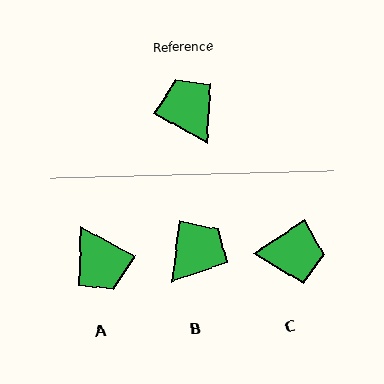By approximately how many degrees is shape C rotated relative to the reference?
Approximately 117 degrees clockwise.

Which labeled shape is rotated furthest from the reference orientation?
A, about 179 degrees away.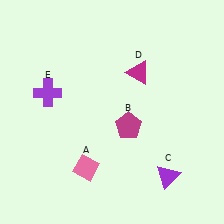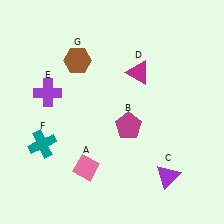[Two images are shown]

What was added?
A teal cross (F), a brown hexagon (G) were added in Image 2.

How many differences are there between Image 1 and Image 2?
There are 2 differences between the two images.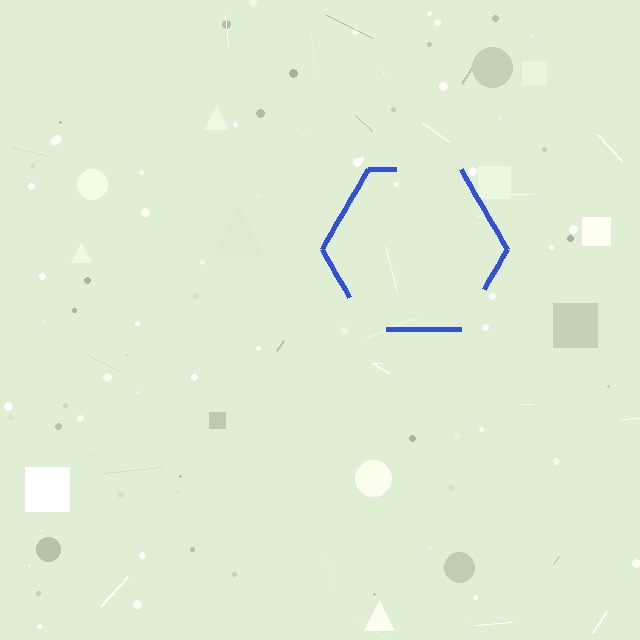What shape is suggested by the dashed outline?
The dashed outline suggests a hexagon.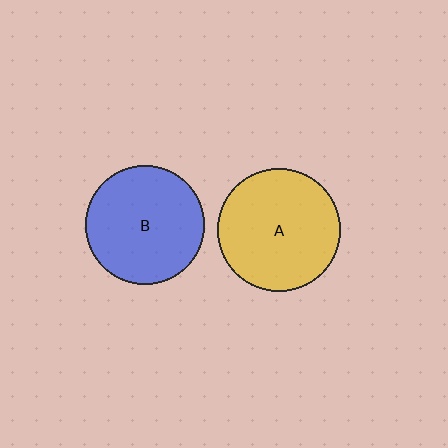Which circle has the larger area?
Circle A (yellow).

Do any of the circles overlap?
No, none of the circles overlap.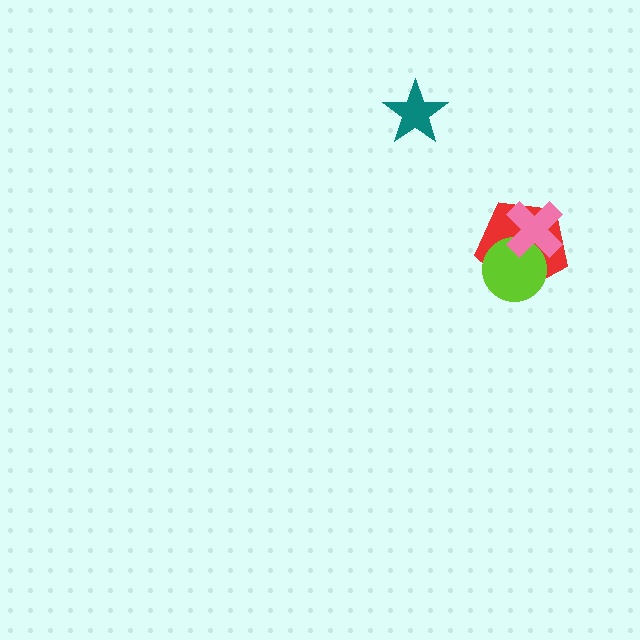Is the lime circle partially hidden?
Yes, it is partially covered by another shape.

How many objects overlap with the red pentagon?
2 objects overlap with the red pentagon.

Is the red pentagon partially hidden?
Yes, it is partially covered by another shape.